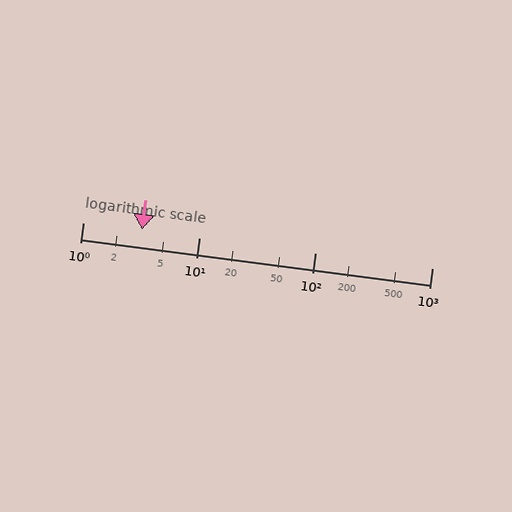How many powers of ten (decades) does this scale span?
The scale spans 3 decades, from 1 to 1000.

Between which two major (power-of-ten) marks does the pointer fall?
The pointer is between 1 and 10.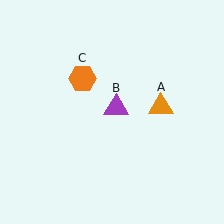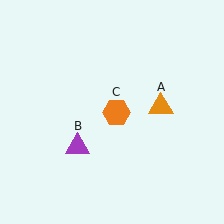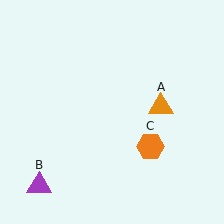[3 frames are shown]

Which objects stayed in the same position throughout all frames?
Orange triangle (object A) remained stationary.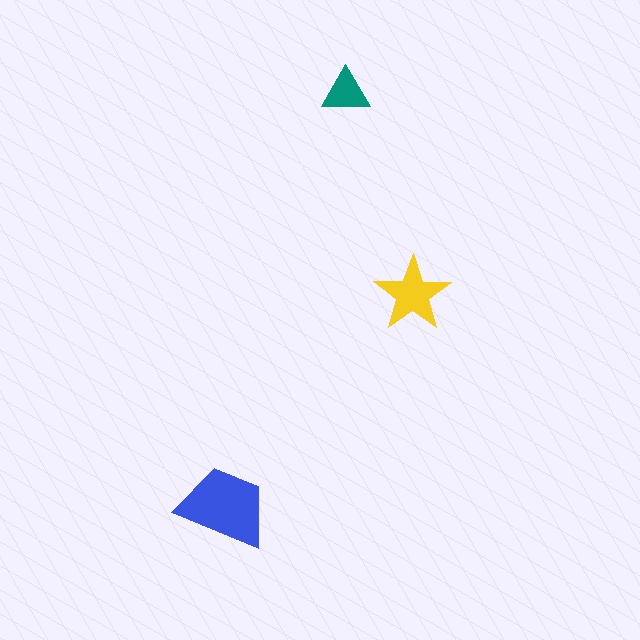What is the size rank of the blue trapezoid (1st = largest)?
1st.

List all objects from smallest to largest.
The teal triangle, the yellow star, the blue trapezoid.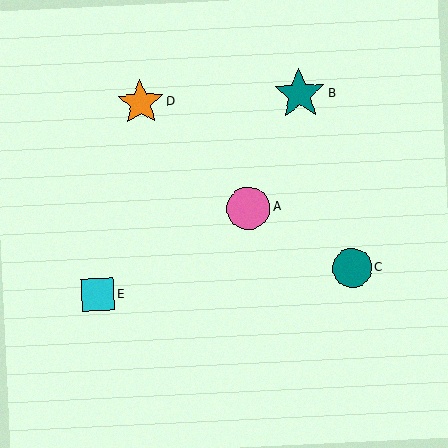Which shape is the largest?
The teal star (labeled B) is the largest.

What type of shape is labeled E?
Shape E is a cyan square.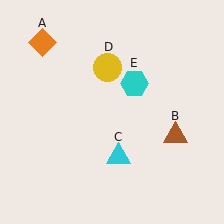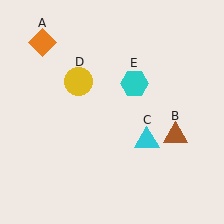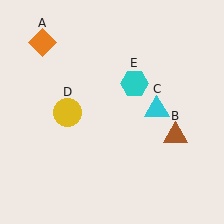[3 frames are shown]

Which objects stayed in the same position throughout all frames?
Orange diamond (object A) and brown triangle (object B) and cyan hexagon (object E) remained stationary.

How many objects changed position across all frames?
2 objects changed position: cyan triangle (object C), yellow circle (object D).